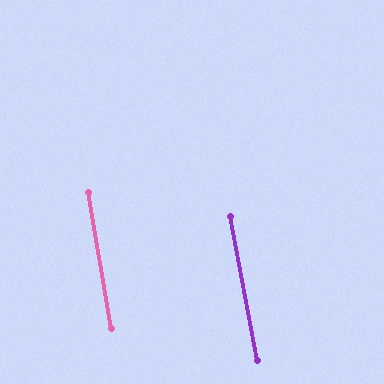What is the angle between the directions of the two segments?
Approximately 1 degree.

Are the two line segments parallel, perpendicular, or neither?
Parallel — their directions differ by only 1.3°.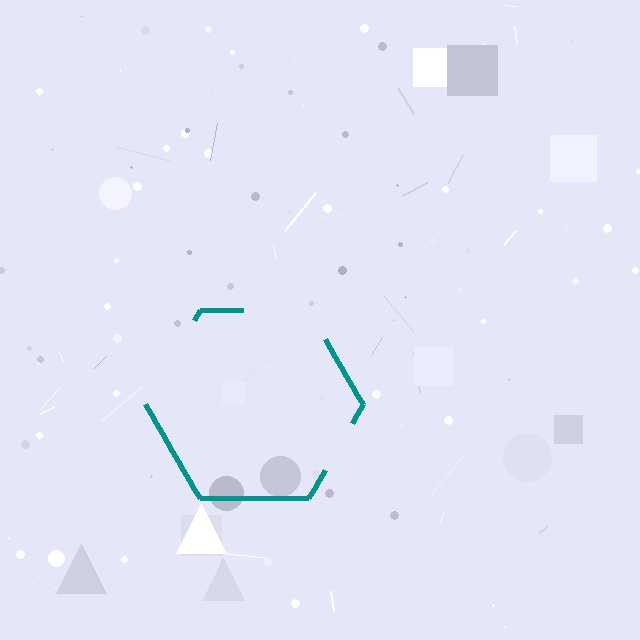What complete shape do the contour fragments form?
The contour fragments form a hexagon.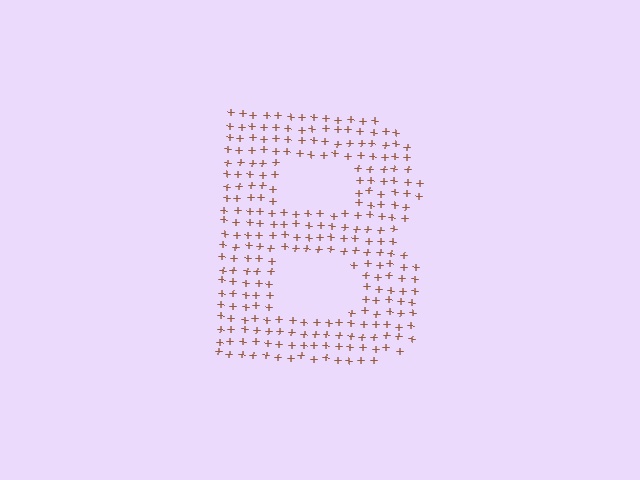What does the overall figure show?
The overall figure shows the letter B.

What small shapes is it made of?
It is made of small plus signs.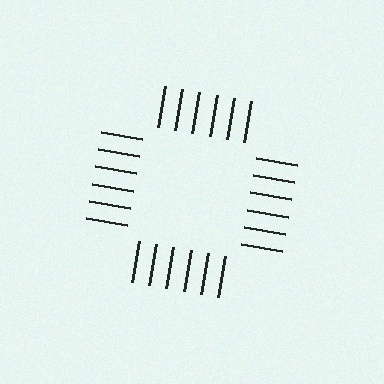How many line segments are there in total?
24 — 6 along each of the 4 edges.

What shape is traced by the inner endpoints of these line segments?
An illusory square — the line segments terminate on its edges but no continuous stroke is drawn.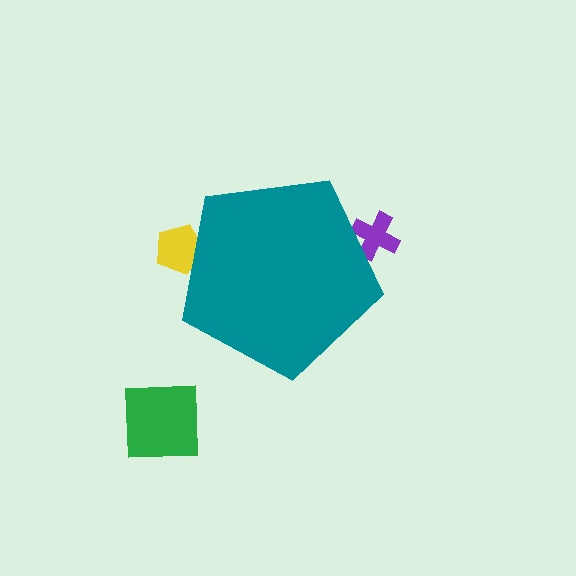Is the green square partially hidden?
No, the green square is fully visible.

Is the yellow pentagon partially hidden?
Yes, the yellow pentagon is partially hidden behind the teal pentagon.